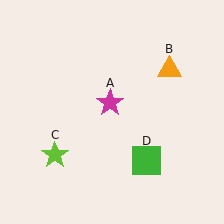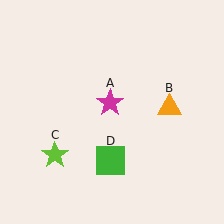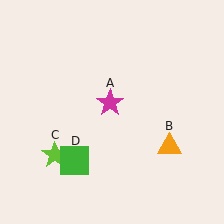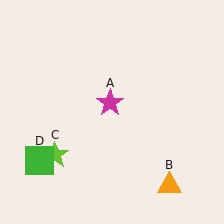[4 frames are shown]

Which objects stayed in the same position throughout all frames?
Magenta star (object A) and lime star (object C) remained stationary.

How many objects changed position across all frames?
2 objects changed position: orange triangle (object B), green square (object D).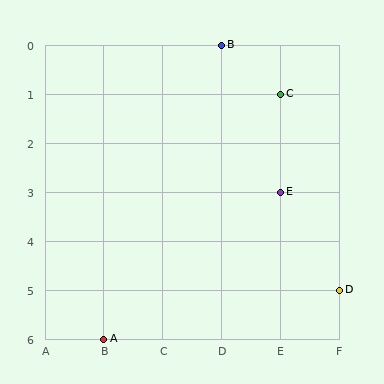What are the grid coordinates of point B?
Point B is at grid coordinates (D, 0).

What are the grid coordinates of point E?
Point E is at grid coordinates (E, 3).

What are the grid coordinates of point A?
Point A is at grid coordinates (B, 6).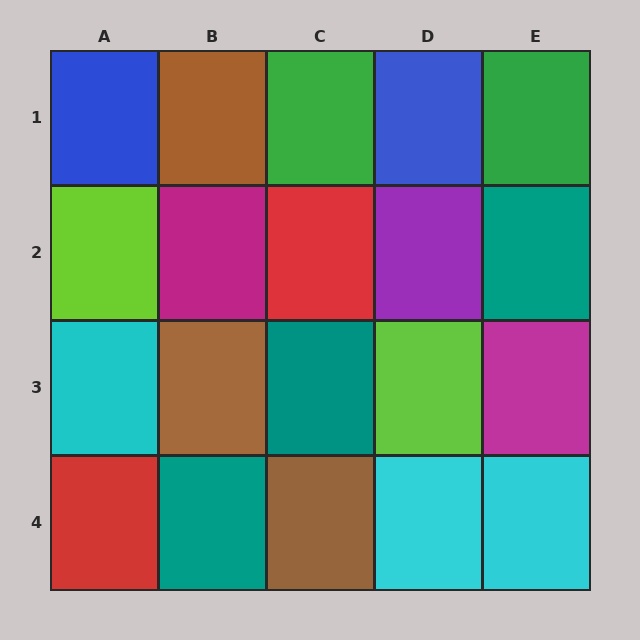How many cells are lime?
2 cells are lime.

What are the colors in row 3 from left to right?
Cyan, brown, teal, lime, magenta.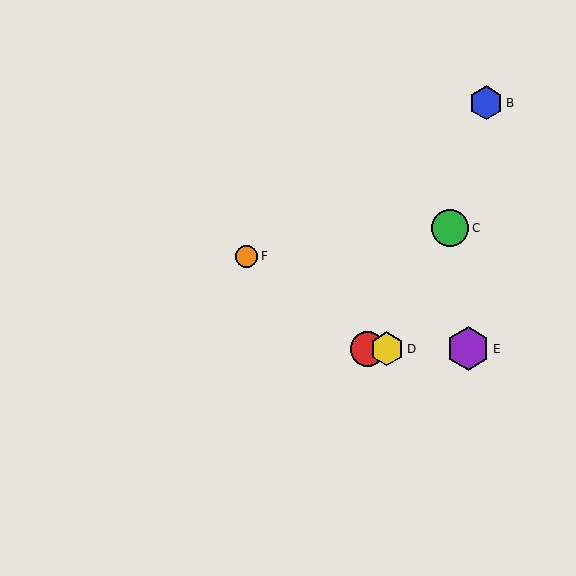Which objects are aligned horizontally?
Objects A, D, E are aligned horizontally.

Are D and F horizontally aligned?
No, D is at y≈349 and F is at y≈256.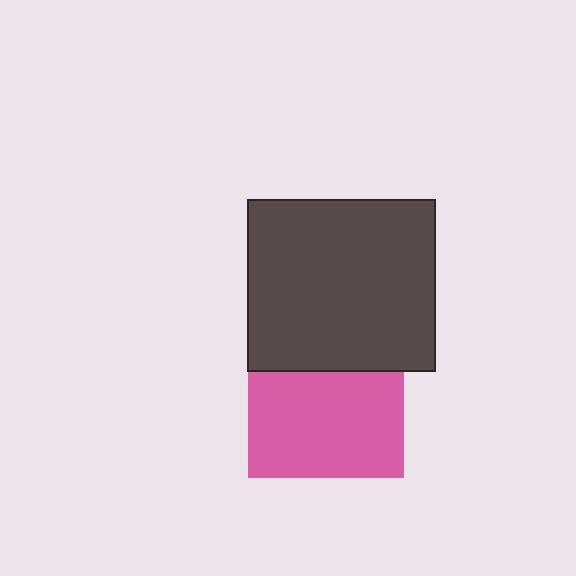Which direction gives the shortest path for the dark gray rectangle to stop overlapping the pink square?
Moving up gives the shortest separation.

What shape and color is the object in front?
The object in front is a dark gray rectangle.